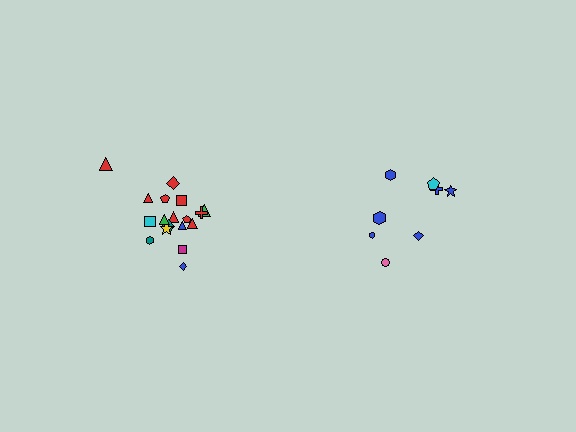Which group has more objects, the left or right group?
The left group.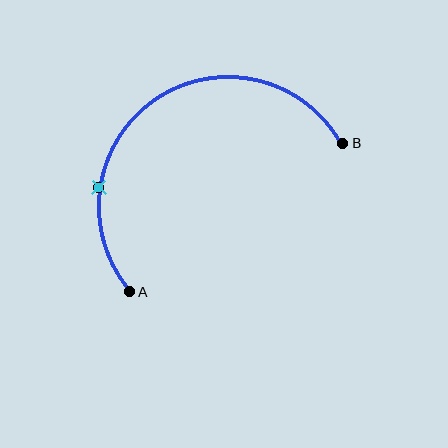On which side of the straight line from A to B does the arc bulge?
The arc bulges above and to the left of the straight line connecting A and B.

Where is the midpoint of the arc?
The arc midpoint is the point on the curve farthest from the straight line joining A and B. It sits above and to the left of that line.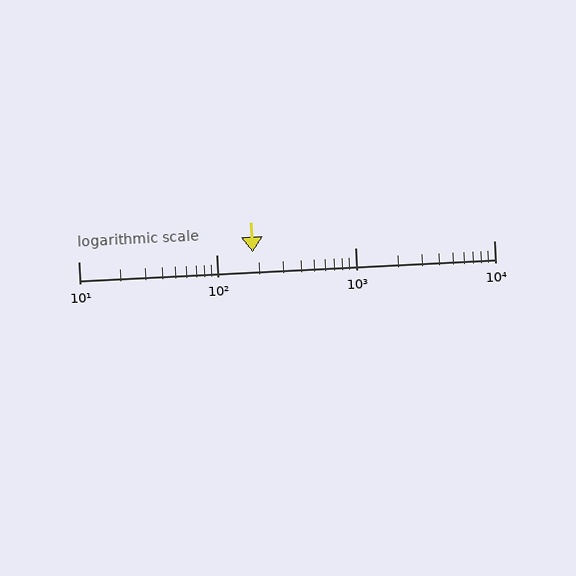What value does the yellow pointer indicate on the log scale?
The pointer indicates approximately 180.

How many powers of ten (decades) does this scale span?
The scale spans 3 decades, from 10 to 10000.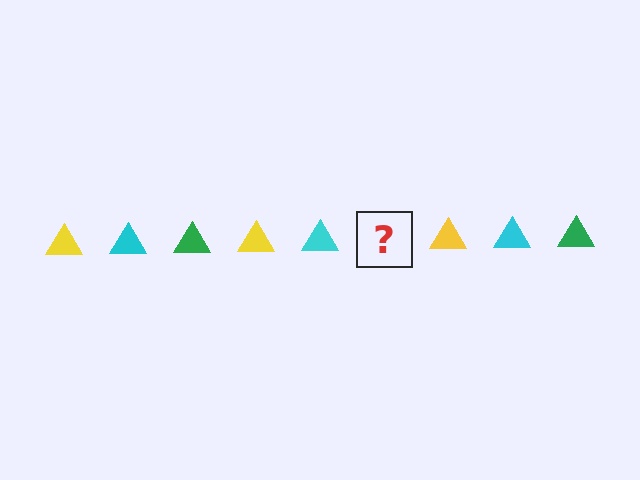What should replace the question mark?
The question mark should be replaced with a green triangle.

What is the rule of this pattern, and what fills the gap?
The rule is that the pattern cycles through yellow, cyan, green triangles. The gap should be filled with a green triangle.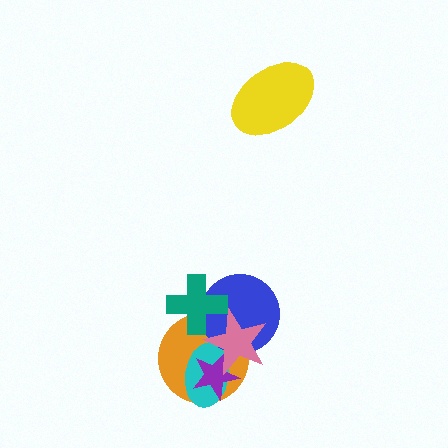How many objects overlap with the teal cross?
3 objects overlap with the teal cross.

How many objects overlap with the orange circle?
5 objects overlap with the orange circle.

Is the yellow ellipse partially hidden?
No, no other shape covers it.